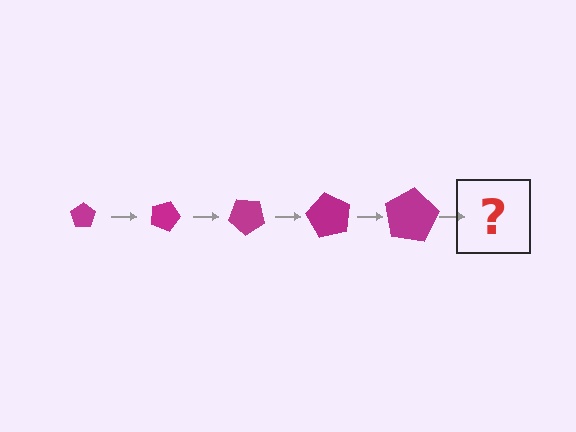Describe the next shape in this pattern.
It should be a pentagon, larger than the previous one and rotated 100 degrees from the start.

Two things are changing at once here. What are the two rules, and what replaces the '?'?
The two rules are that the pentagon grows larger each step and it rotates 20 degrees each step. The '?' should be a pentagon, larger than the previous one and rotated 100 degrees from the start.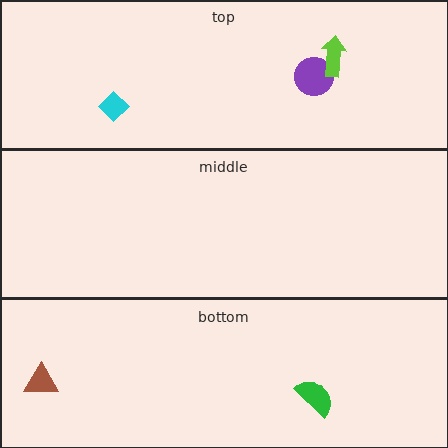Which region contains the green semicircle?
The bottom region.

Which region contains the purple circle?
The top region.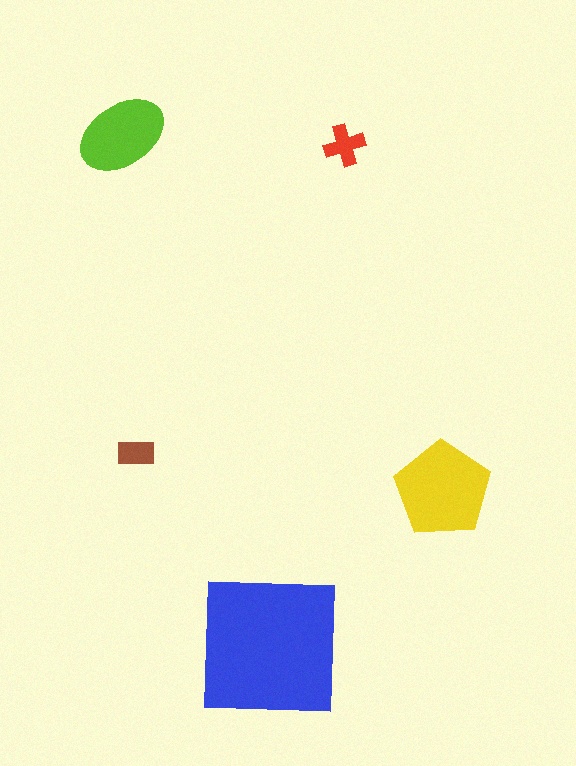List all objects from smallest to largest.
The brown rectangle, the red cross, the lime ellipse, the yellow pentagon, the blue square.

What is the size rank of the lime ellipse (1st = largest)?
3rd.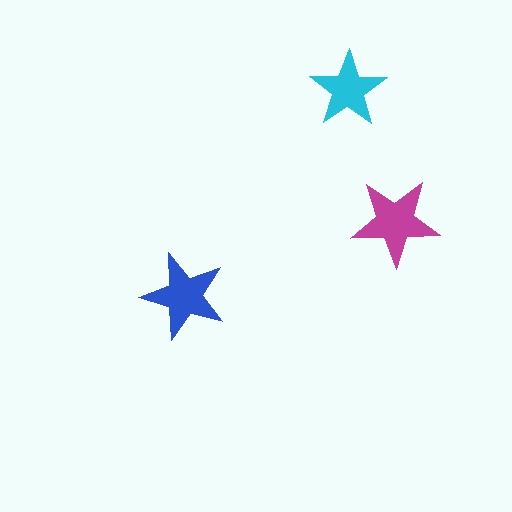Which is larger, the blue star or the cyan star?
The blue one.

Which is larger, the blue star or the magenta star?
The magenta one.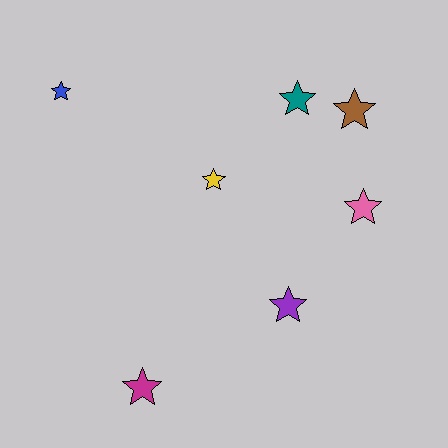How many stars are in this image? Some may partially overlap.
There are 7 stars.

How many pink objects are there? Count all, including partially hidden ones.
There is 1 pink object.